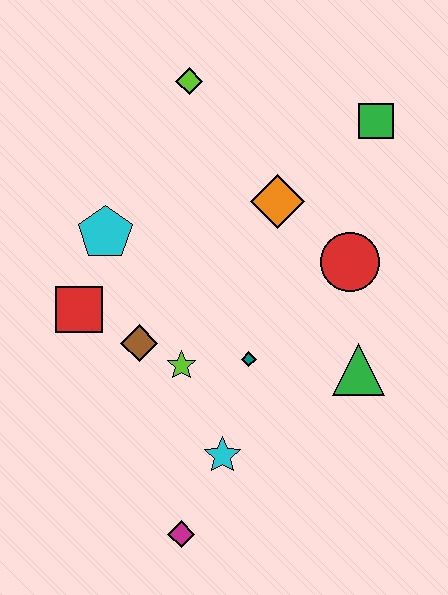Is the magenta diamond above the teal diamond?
No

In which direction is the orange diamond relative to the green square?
The orange diamond is to the left of the green square.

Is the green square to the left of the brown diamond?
No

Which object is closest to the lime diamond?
The orange diamond is closest to the lime diamond.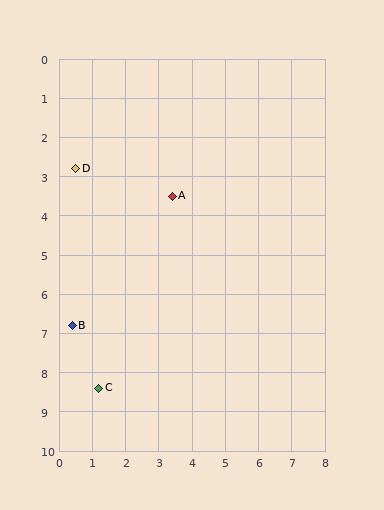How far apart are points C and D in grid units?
Points C and D are about 5.6 grid units apart.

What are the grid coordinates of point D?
Point D is at approximately (0.5, 2.8).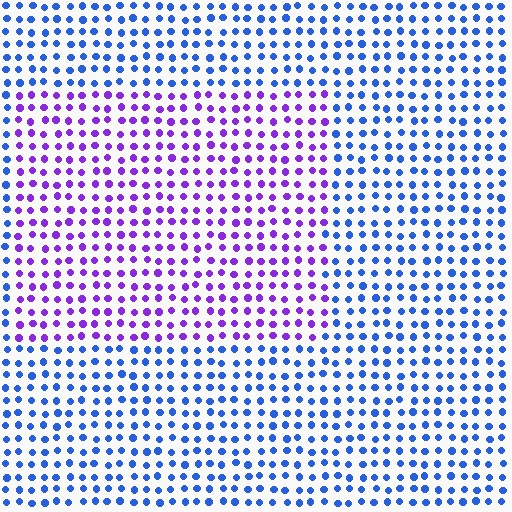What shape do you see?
I see a rectangle.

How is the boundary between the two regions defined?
The boundary is defined purely by a slight shift in hue (about 51 degrees). Spacing, size, and orientation are identical on both sides.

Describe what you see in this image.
The image is filled with small blue elements in a uniform arrangement. A rectangle-shaped region is visible where the elements are tinted to a slightly different hue, forming a subtle color boundary.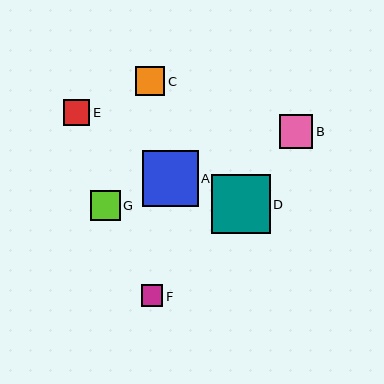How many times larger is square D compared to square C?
Square D is approximately 2.0 times the size of square C.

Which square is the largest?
Square D is the largest with a size of approximately 59 pixels.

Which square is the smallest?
Square F is the smallest with a size of approximately 21 pixels.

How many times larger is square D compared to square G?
Square D is approximately 1.9 times the size of square G.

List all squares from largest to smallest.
From largest to smallest: D, A, B, G, C, E, F.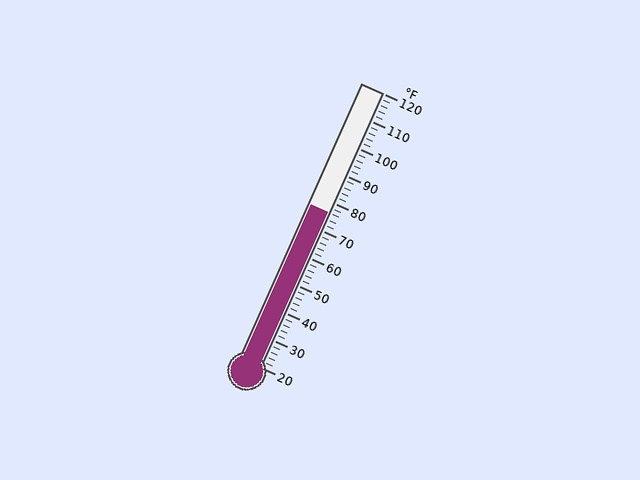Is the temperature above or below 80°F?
The temperature is below 80°F.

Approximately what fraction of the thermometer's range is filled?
The thermometer is filled to approximately 55% of its range.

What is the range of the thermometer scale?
The thermometer scale ranges from 20°F to 120°F.